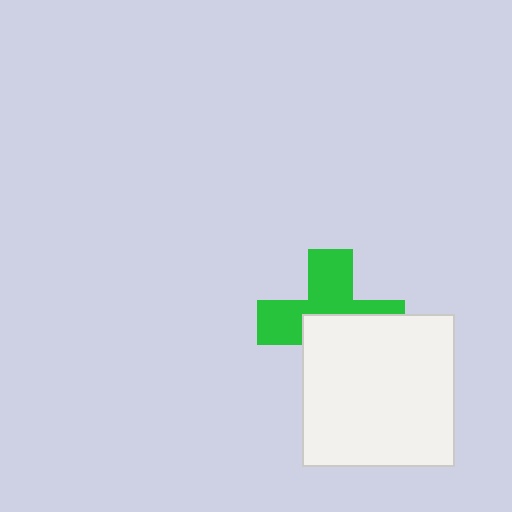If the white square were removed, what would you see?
You would see the complete green cross.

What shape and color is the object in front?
The object in front is a white square.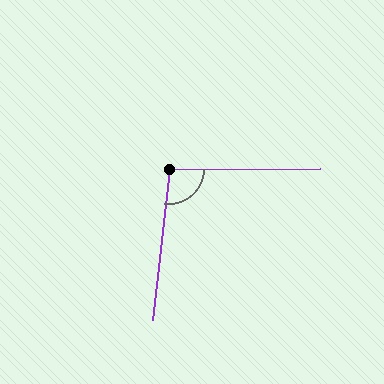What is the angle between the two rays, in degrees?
Approximately 96 degrees.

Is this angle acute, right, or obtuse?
It is obtuse.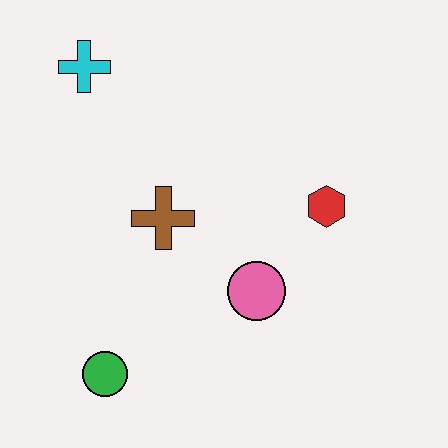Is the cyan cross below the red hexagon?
No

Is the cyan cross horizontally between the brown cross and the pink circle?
No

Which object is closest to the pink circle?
The red hexagon is closest to the pink circle.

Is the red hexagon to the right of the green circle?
Yes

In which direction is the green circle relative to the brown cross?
The green circle is below the brown cross.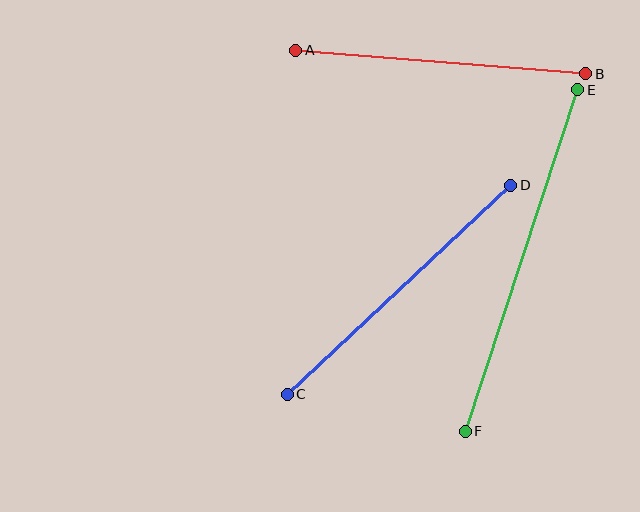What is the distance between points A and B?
The distance is approximately 291 pixels.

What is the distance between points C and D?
The distance is approximately 306 pixels.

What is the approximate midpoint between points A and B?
The midpoint is at approximately (441, 62) pixels.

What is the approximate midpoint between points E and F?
The midpoint is at approximately (522, 261) pixels.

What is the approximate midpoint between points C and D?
The midpoint is at approximately (399, 290) pixels.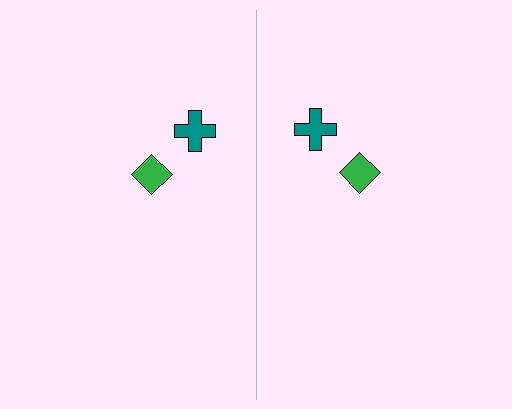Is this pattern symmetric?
Yes, this pattern has bilateral (reflection) symmetry.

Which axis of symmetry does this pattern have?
The pattern has a vertical axis of symmetry running through the center of the image.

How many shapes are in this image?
There are 4 shapes in this image.